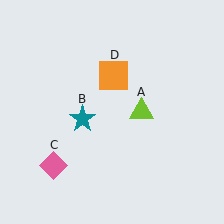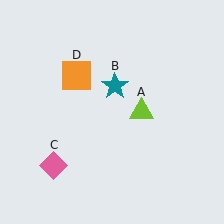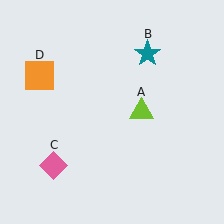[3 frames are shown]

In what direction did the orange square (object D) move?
The orange square (object D) moved left.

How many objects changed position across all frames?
2 objects changed position: teal star (object B), orange square (object D).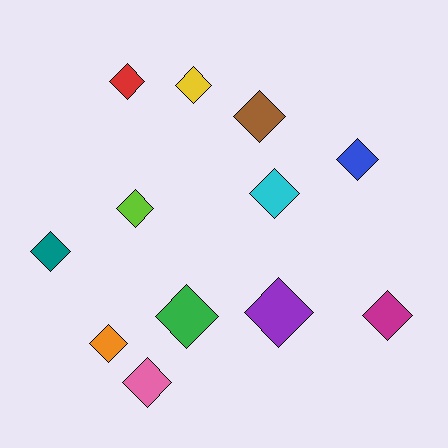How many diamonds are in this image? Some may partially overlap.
There are 12 diamonds.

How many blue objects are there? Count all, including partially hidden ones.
There is 1 blue object.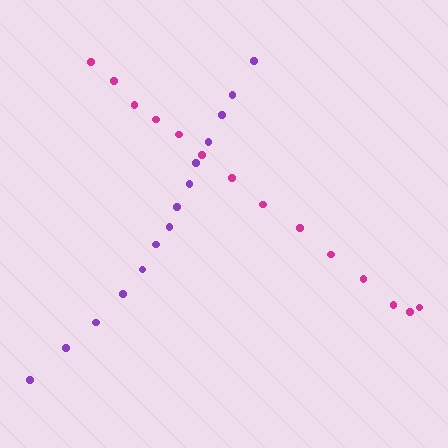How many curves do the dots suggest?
There are 2 distinct paths.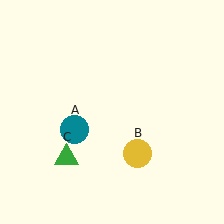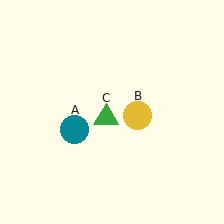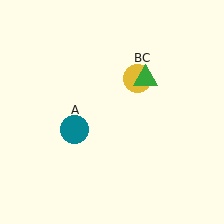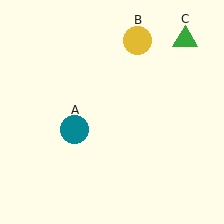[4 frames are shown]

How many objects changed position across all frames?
2 objects changed position: yellow circle (object B), green triangle (object C).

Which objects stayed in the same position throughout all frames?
Teal circle (object A) remained stationary.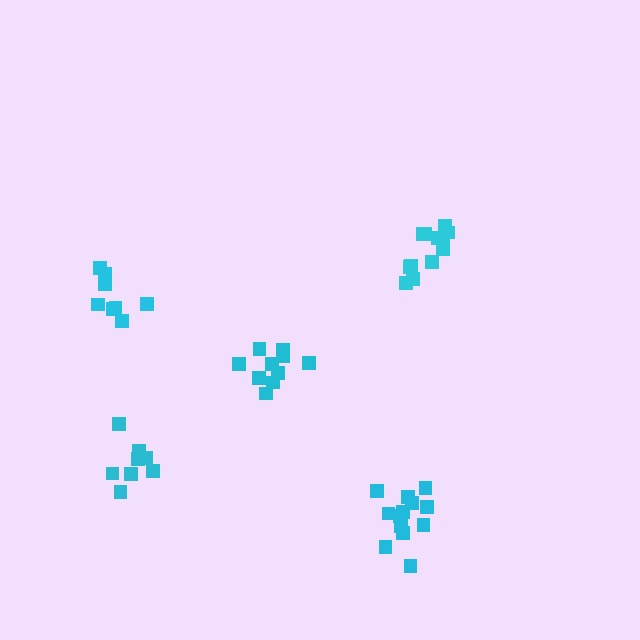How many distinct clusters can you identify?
There are 5 distinct clusters.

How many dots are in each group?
Group 1: 8 dots, Group 2: 13 dots, Group 3: 12 dots, Group 4: 10 dots, Group 5: 8 dots (51 total).